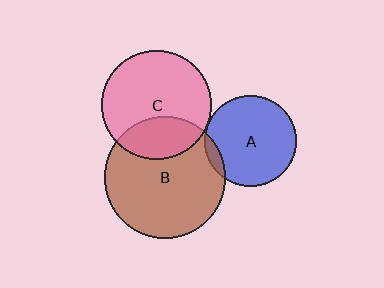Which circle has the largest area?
Circle B (brown).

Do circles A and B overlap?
Yes.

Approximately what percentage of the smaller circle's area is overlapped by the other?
Approximately 5%.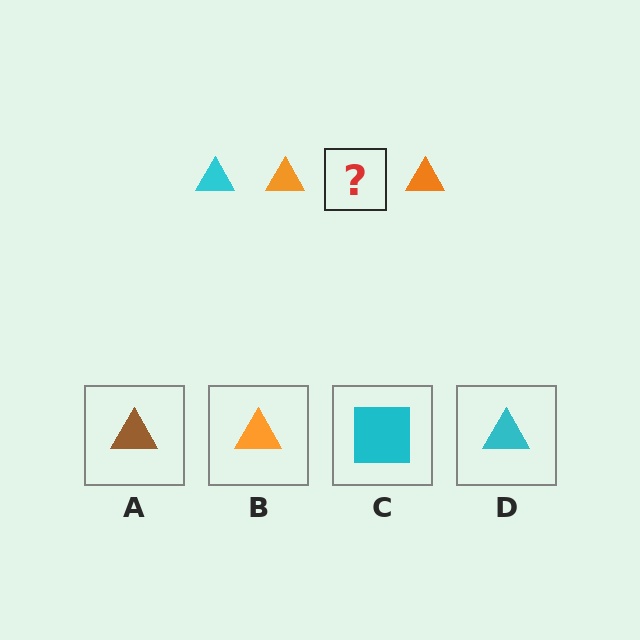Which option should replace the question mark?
Option D.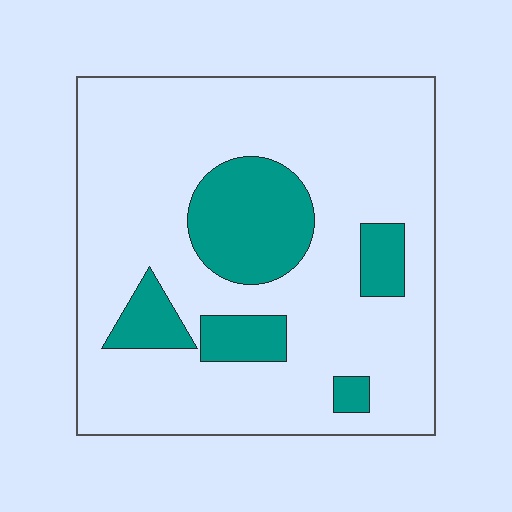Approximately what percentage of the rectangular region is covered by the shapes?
Approximately 20%.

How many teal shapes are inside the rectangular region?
5.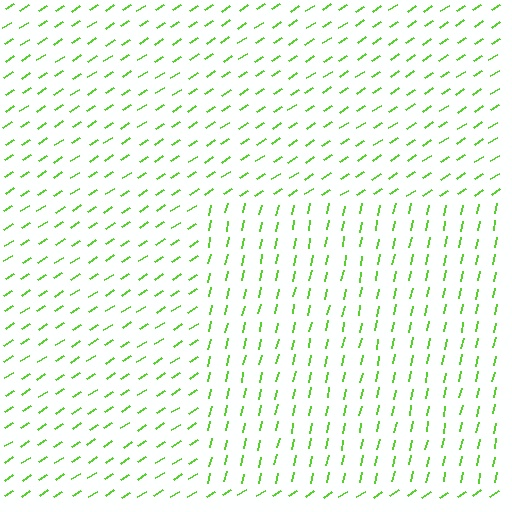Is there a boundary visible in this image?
Yes, there is a texture boundary formed by a change in line orientation.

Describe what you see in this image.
The image is filled with small lime line segments. A rectangle region in the image has lines oriented differently from the surrounding lines, creating a visible texture boundary.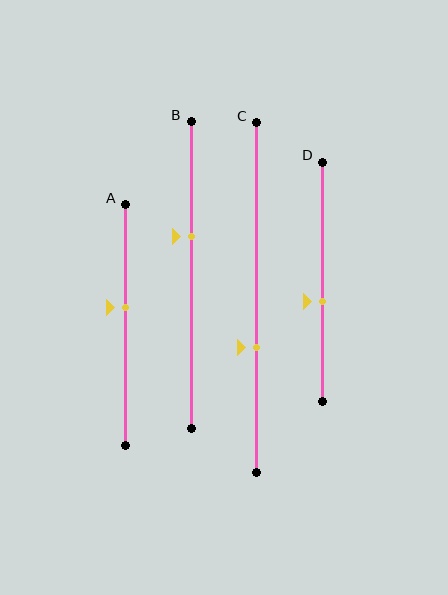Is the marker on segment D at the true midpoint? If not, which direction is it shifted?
No, the marker on segment D is shifted downward by about 8% of the segment length.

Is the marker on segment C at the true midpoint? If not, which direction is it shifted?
No, the marker on segment C is shifted downward by about 14% of the segment length.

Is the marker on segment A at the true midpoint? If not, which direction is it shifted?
No, the marker on segment A is shifted upward by about 7% of the segment length.